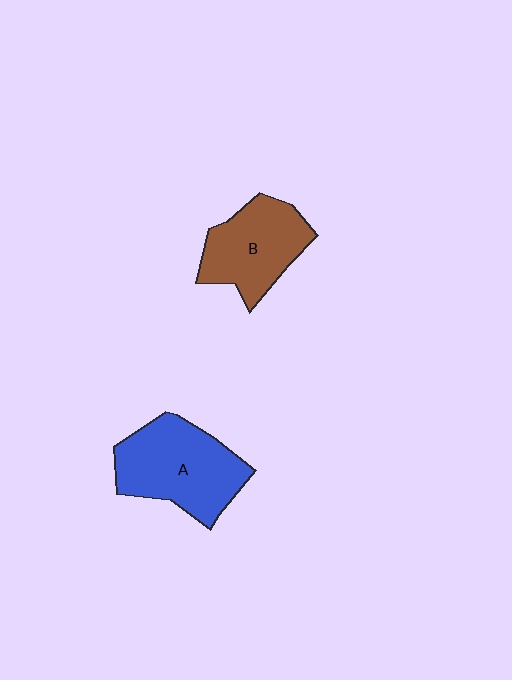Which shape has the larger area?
Shape A (blue).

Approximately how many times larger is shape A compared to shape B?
Approximately 1.2 times.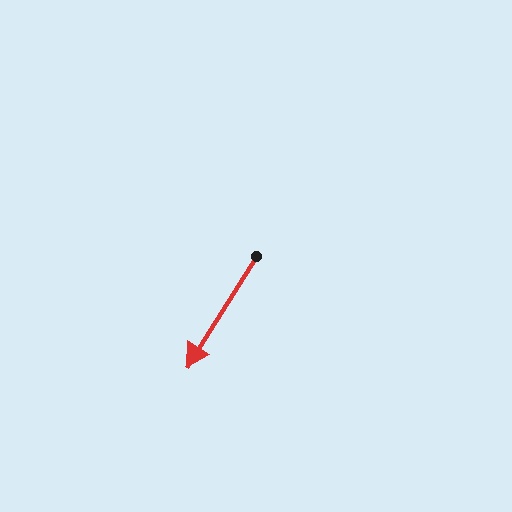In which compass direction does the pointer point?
Southwest.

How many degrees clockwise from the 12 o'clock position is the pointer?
Approximately 212 degrees.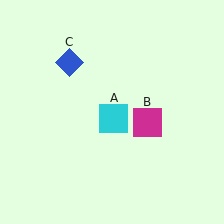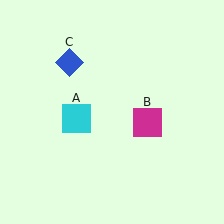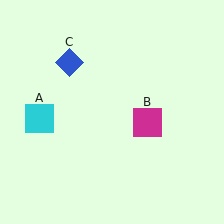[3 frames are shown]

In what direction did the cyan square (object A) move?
The cyan square (object A) moved left.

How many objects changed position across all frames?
1 object changed position: cyan square (object A).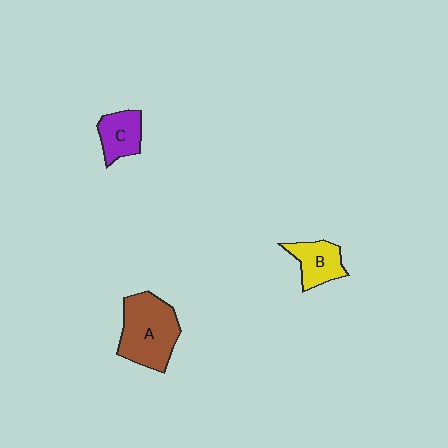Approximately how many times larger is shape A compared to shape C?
Approximately 1.9 times.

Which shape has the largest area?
Shape A (brown).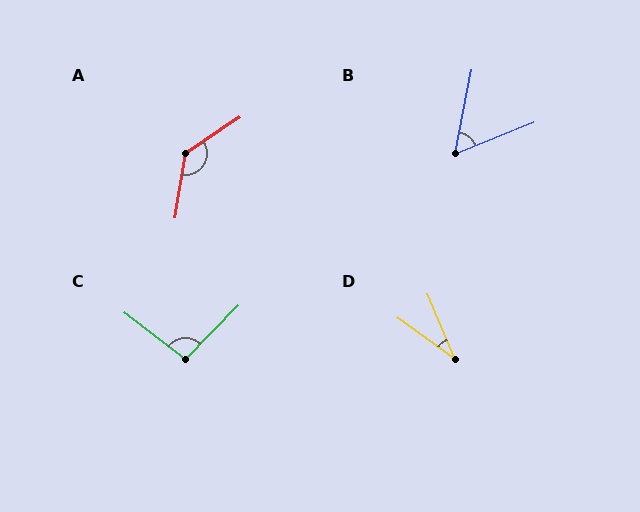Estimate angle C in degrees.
Approximately 97 degrees.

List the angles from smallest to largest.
D (32°), B (57°), C (97°), A (133°).